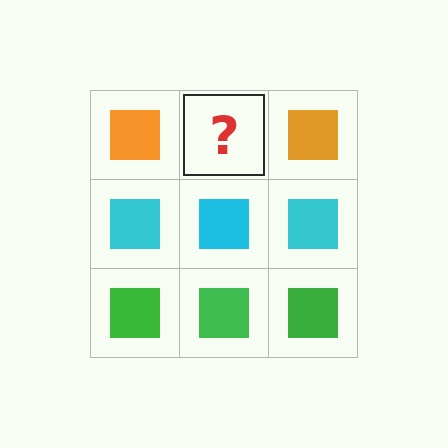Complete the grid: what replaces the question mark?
The question mark should be replaced with an orange square.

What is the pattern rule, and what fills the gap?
The rule is that each row has a consistent color. The gap should be filled with an orange square.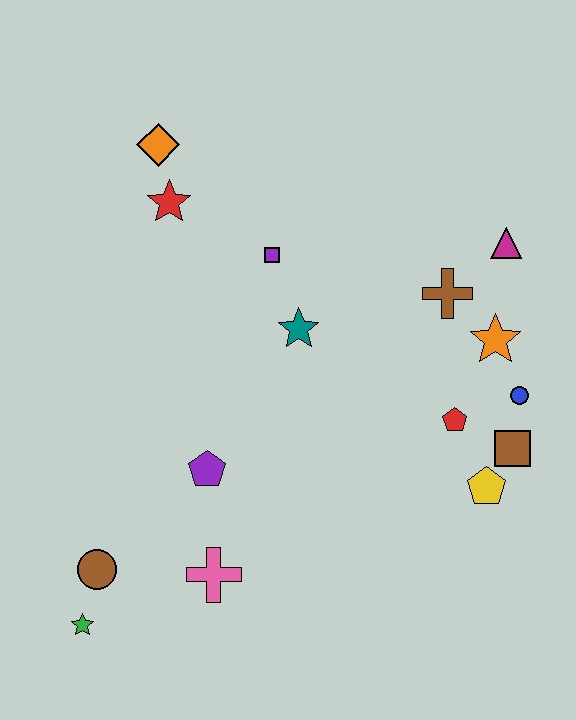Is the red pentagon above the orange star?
No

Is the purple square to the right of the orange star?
No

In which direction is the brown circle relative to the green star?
The brown circle is above the green star.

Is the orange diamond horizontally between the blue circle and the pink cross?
No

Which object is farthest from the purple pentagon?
The magenta triangle is farthest from the purple pentagon.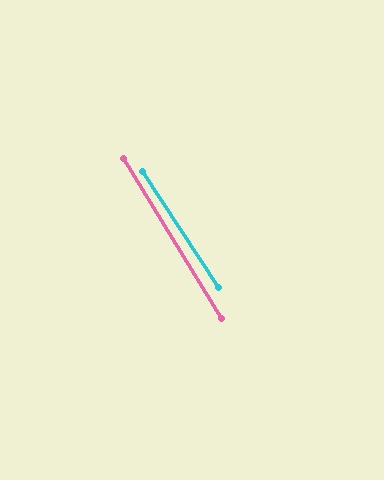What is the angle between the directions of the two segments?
Approximately 2 degrees.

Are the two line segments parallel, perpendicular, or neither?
Parallel — their directions differ by only 1.8°.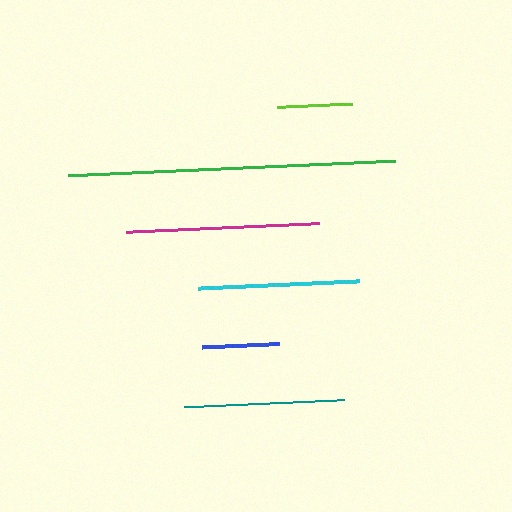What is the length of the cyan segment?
The cyan segment is approximately 161 pixels long.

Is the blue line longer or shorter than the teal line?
The teal line is longer than the blue line.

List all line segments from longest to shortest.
From longest to shortest: green, magenta, cyan, teal, blue, lime.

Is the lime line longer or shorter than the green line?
The green line is longer than the lime line.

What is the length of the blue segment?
The blue segment is approximately 77 pixels long.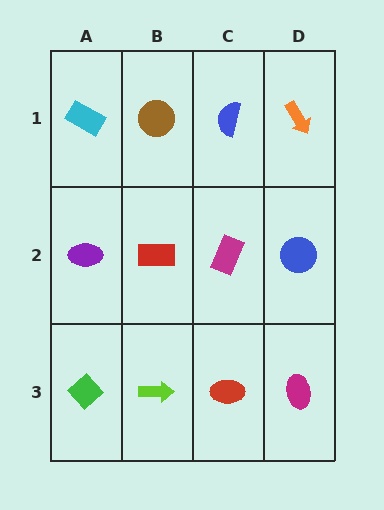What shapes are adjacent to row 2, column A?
A cyan rectangle (row 1, column A), a green diamond (row 3, column A), a red rectangle (row 2, column B).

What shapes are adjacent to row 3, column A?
A purple ellipse (row 2, column A), a lime arrow (row 3, column B).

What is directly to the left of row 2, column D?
A magenta rectangle.